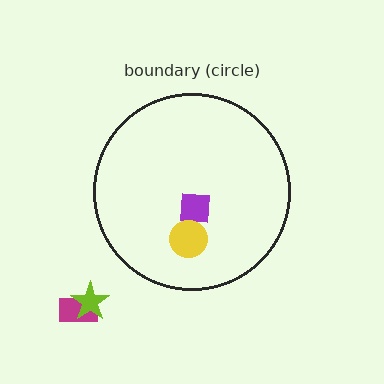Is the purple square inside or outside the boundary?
Inside.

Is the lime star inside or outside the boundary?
Outside.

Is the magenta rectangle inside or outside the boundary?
Outside.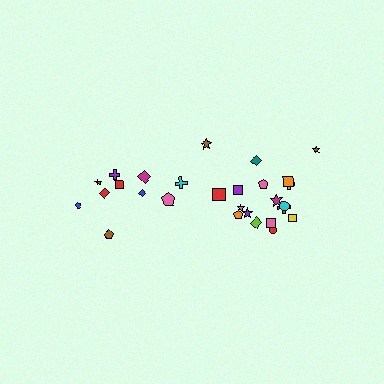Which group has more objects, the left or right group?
The right group.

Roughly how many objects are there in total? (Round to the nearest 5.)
Roughly 30 objects in total.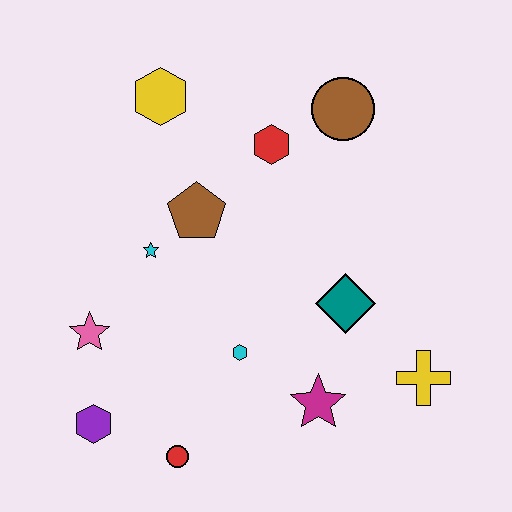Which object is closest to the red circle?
The purple hexagon is closest to the red circle.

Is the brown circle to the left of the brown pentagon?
No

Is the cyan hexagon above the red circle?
Yes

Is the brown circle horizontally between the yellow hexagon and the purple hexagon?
No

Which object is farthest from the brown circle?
The purple hexagon is farthest from the brown circle.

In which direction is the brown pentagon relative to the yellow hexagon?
The brown pentagon is below the yellow hexagon.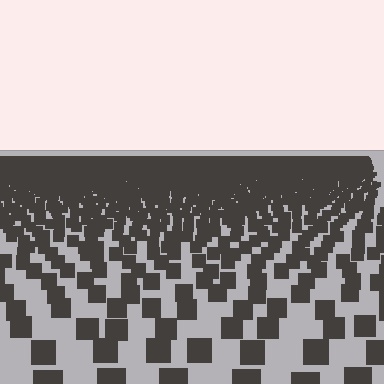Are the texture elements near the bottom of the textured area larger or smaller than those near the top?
Larger. Near the bottom, elements are closer to the viewer and appear at a bigger on-screen size.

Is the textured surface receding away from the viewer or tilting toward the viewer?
The surface is receding away from the viewer. Texture elements get smaller and denser toward the top.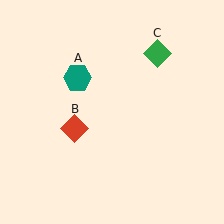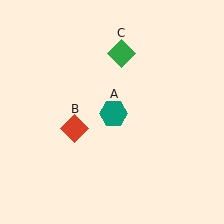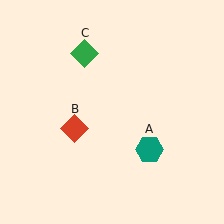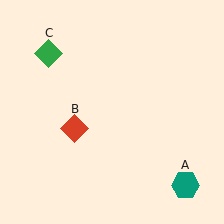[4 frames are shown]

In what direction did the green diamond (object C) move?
The green diamond (object C) moved left.